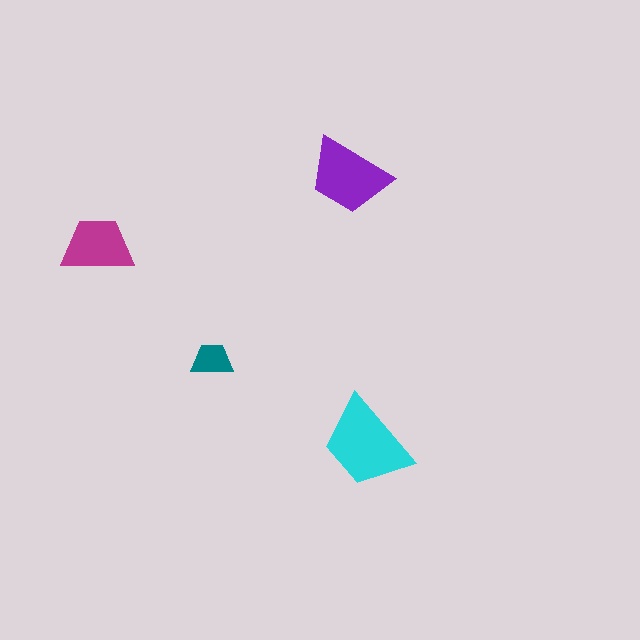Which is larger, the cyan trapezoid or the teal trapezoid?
The cyan one.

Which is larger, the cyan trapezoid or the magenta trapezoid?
The cyan one.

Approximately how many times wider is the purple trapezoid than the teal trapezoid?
About 2 times wider.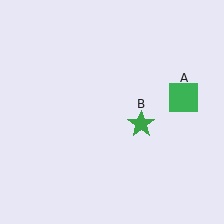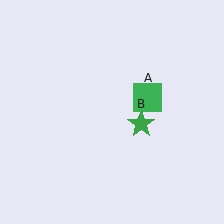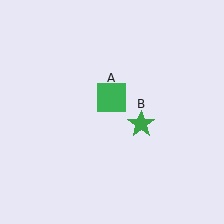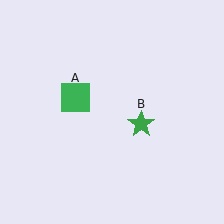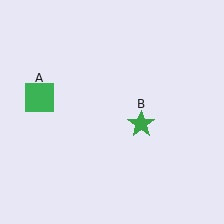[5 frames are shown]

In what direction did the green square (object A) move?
The green square (object A) moved left.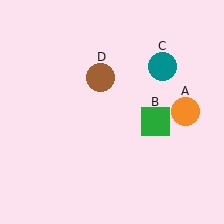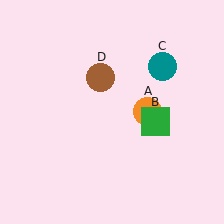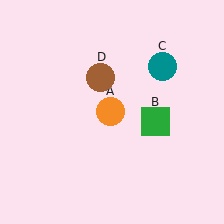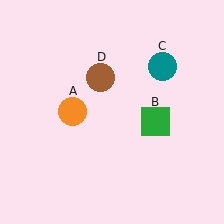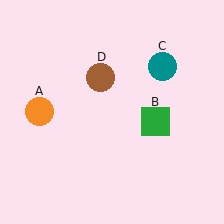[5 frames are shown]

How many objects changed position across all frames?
1 object changed position: orange circle (object A).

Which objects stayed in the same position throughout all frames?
Green square (object B) and teal circle (object C) and brown circle (object D) remained stationary.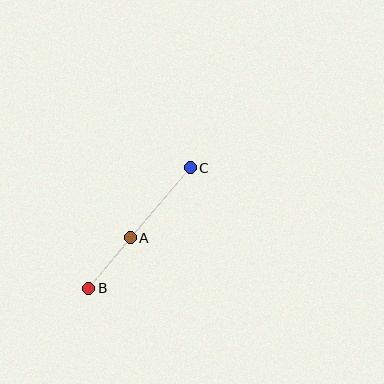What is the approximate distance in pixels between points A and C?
The distance between A and C is approximately 92 pixels.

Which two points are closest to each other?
Points A and B are closest to each other.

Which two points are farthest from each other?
Points B and C are farthest from each other.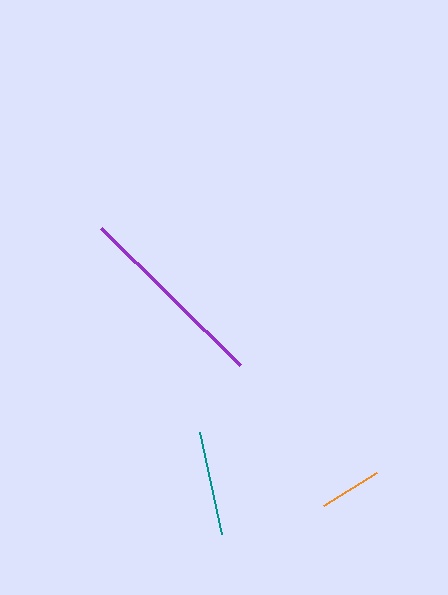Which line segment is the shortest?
The orange line is the shortest at approximately 63 pixels.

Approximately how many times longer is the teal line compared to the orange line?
The teal line is approximately 1.7 times the length of the orange line.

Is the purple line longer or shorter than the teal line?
The purple line is longer than the teal line.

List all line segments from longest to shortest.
From longest to shortest: purple, teal, orange.